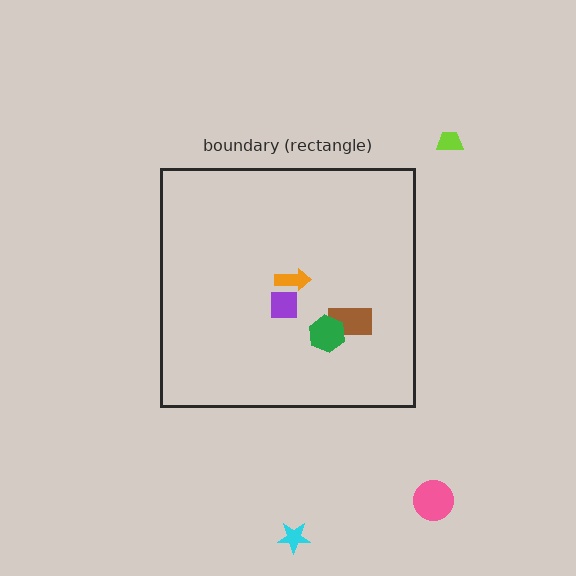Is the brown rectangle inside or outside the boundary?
Inside.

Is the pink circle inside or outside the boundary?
Outside.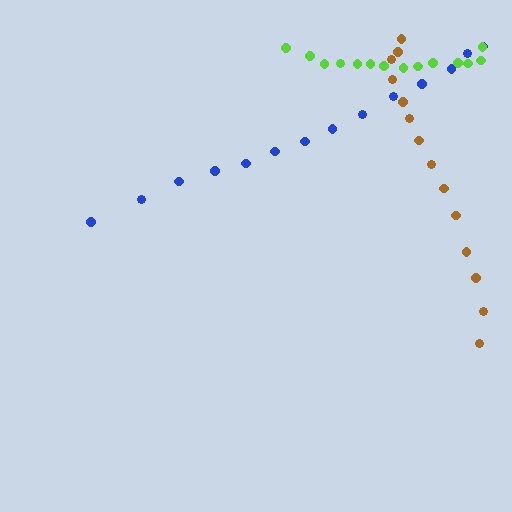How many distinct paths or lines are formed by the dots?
There are 3 distinct paths.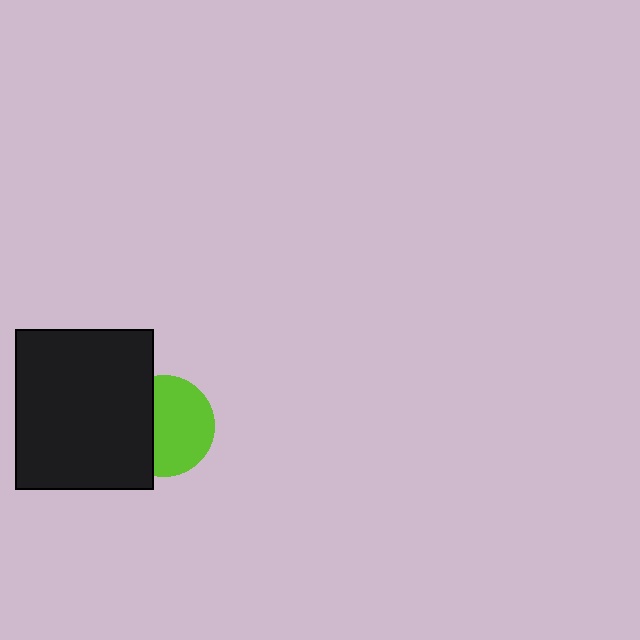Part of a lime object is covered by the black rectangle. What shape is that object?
It is a circle.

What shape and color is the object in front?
The object in front is a black rectangle.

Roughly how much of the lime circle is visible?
About half of it is visible (roughly 63%).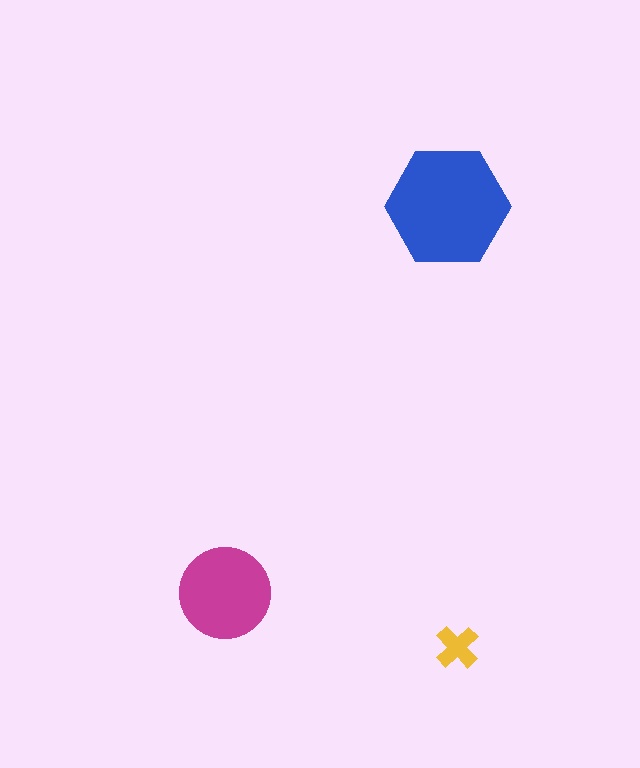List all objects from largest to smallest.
The blue hexagon, the magenta circle, the yellow cross.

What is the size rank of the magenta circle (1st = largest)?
2nd.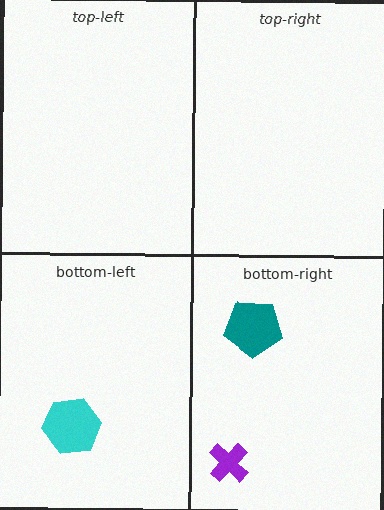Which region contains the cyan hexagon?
The bottom-left region.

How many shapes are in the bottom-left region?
1.